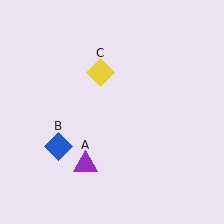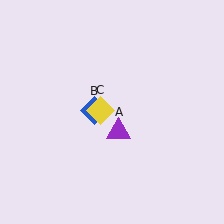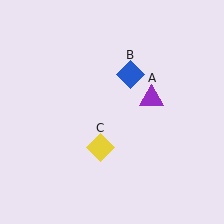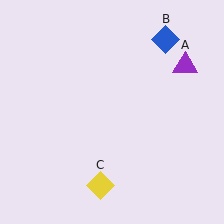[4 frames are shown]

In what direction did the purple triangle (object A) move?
The purple triangle (object A) moved up and to the right.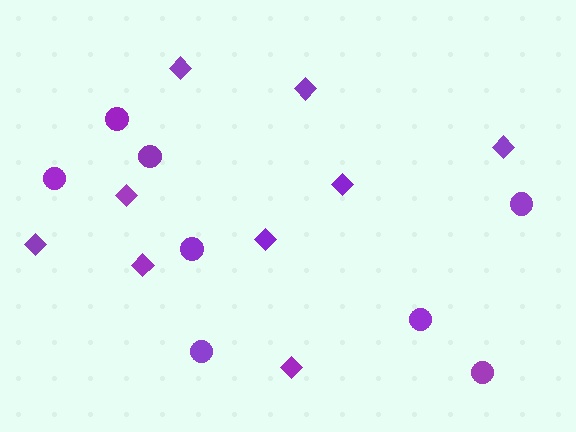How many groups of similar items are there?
There are 2 groups: one group of diamonds (9) and one group of circles (8).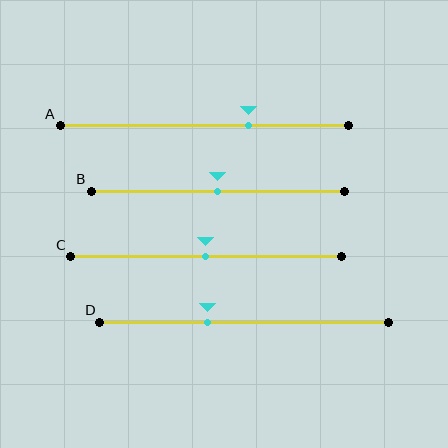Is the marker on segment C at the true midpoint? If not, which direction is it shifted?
Yes, the marker on segment C is at the true midpoint.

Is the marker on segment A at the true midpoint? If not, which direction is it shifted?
No, the marker on segment A is shifted to the right by about 15% of the segment length.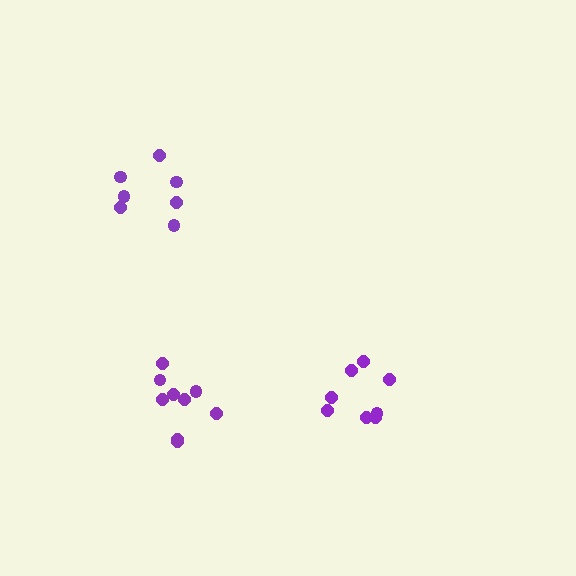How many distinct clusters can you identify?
There are 3 distinct clusters.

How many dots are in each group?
Group 1: 9 dots, Group 2: 8 dots, Group 3: 7 dots (24 total).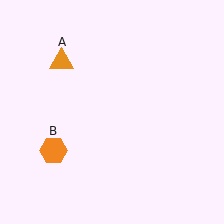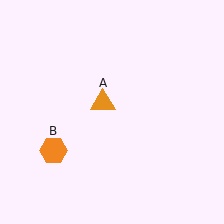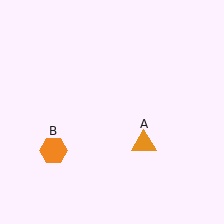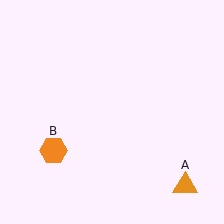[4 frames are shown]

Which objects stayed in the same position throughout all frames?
Orange hexagon (object B) remained stationary.